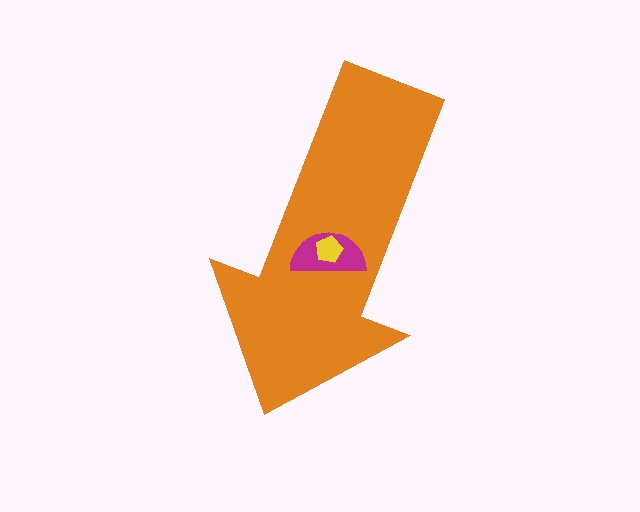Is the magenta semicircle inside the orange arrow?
Yes.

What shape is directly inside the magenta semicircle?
The yellow pentagon.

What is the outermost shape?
The orange arrow.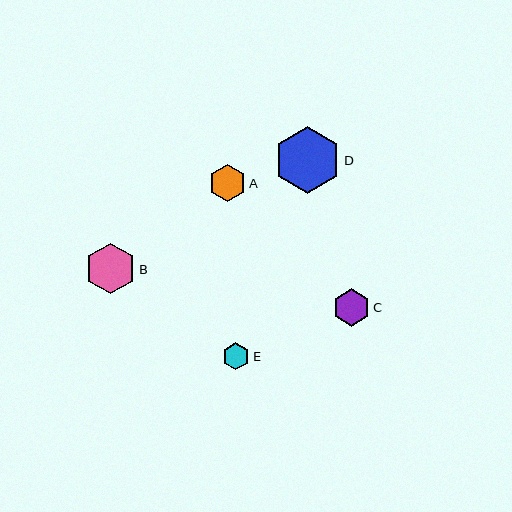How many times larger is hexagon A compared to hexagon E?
Hexagon A is approximately 1.4 times the size of hexagon E.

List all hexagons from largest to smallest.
From largest to smallest: D, B, C, A, E.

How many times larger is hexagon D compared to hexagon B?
Hexagon D is approximately 1.3 times the size of hexagon B.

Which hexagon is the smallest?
Hexagon E is the smallest with a size of approximately 27 pixels.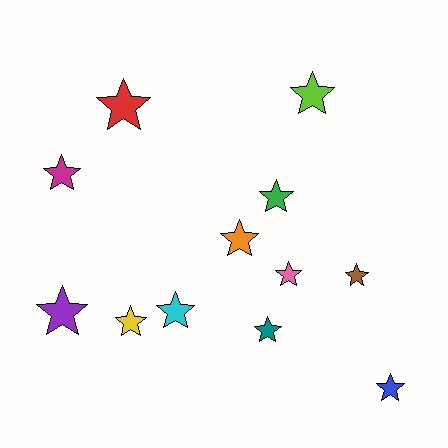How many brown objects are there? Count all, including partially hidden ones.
There is 1 brown object.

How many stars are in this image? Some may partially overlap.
There are 12 stars.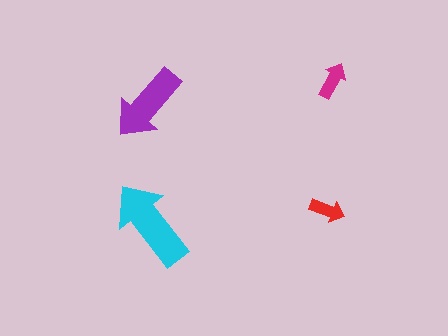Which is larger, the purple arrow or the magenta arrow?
The purple one.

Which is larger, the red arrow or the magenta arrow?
The magenta one.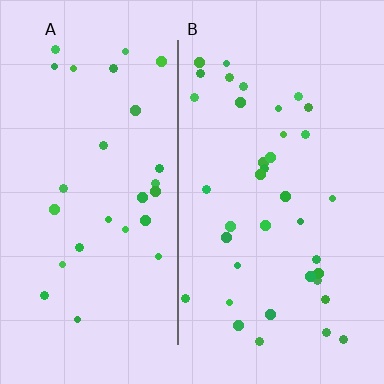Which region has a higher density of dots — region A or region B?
B (the right).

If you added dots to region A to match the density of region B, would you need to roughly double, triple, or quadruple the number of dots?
Approximately double.